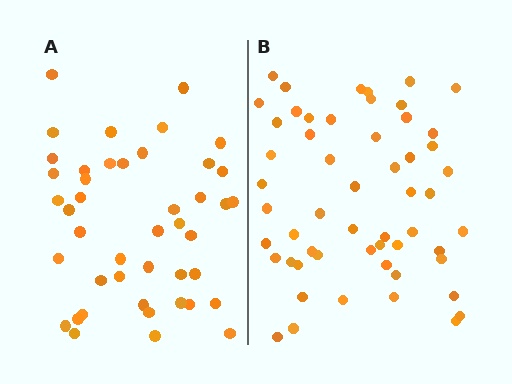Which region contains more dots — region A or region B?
Region B (the right region) has more dots.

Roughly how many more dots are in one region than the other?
Region B has roughly 12 or so more dots than region A.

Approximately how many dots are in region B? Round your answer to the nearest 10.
About 60 dots. (The exact count is 55, which rounds to 60.)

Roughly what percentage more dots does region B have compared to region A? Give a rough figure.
About 25% more.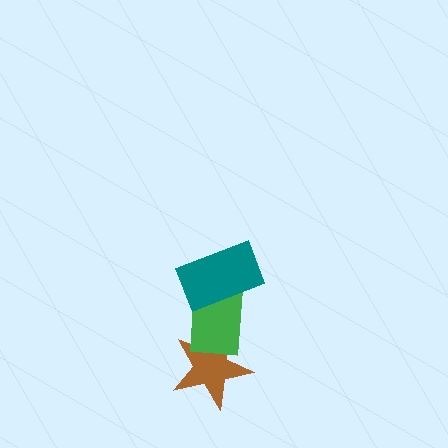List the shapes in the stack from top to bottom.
From top to bottom: the teal rectangle, the green rectangle, the brown star.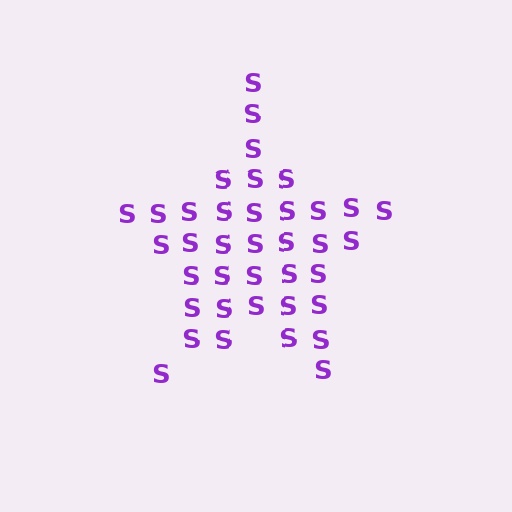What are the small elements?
The small elements are letter S's.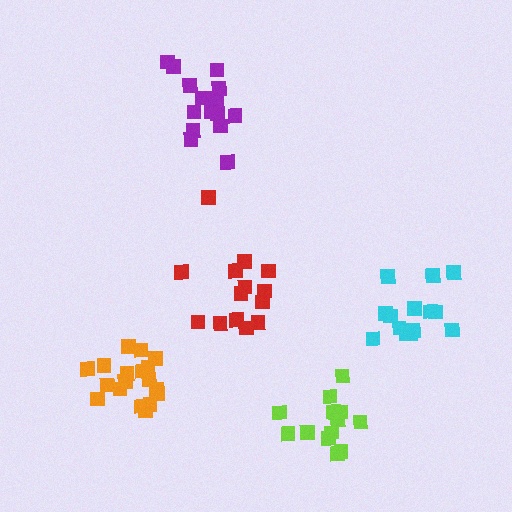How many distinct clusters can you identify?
There are 5 distinct clusters.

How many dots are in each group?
Group 1: 16 dots, Group 2: 18 dots, Group 3: 14 dots, Group 4: 14 dots, Group 5: 14 dots (76 total).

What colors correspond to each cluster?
The clusters are colored: purple, orange, cyan, lime, red.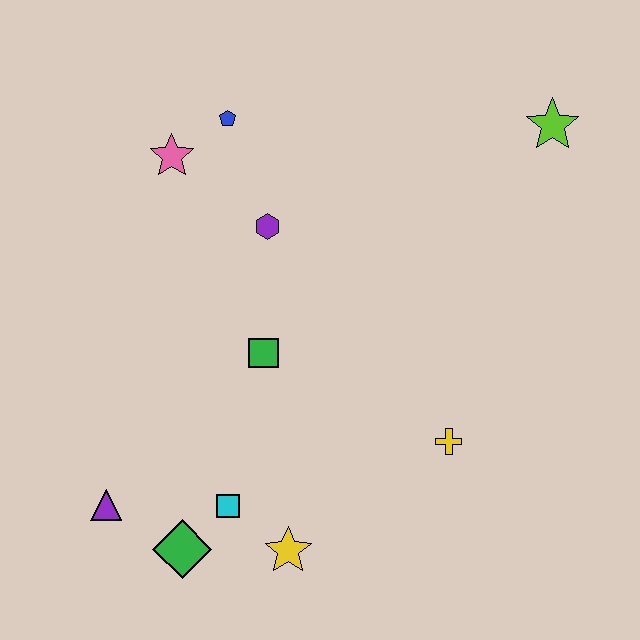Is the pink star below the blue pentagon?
Yes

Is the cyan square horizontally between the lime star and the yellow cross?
No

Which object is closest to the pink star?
The blue pentagon is closest to the pink star.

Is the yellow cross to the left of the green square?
No